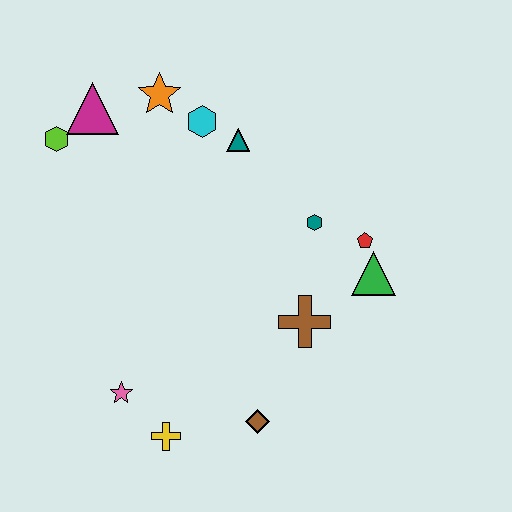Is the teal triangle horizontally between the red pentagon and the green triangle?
No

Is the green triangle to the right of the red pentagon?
Yes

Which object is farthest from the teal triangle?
The yellow cross is farthest from the teal triangle.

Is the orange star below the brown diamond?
No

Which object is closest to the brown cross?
The green triangle is closest to the brown cross.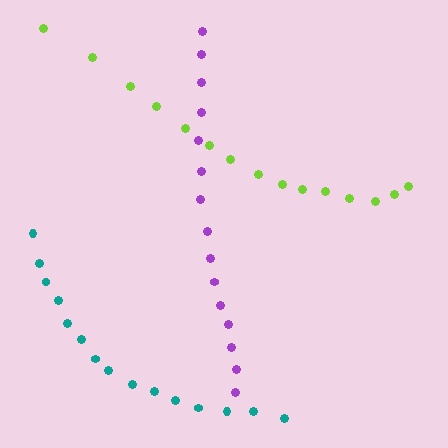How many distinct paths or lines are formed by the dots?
There are 3 distinct paths.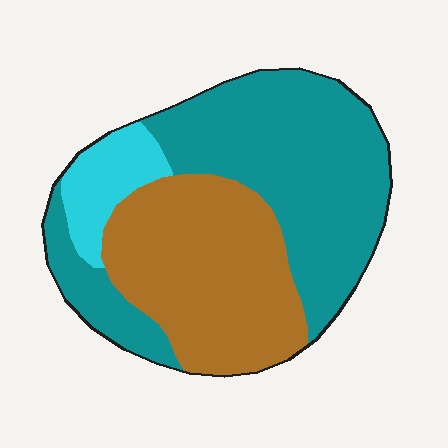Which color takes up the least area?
Cyan, at roughly 10%.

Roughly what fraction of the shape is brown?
Brown covers roughly 40% of the shape.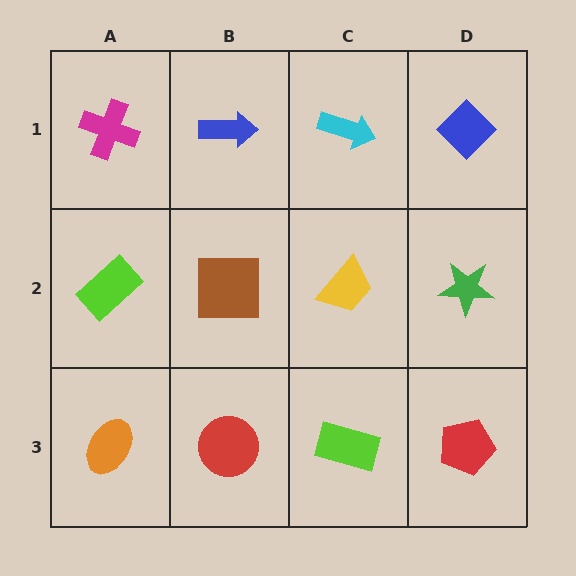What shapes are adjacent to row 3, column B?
A brown square (row 2, column B), an orange ellipse (row 3, column A), a lime rectangle (row 3, column C).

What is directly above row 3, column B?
A brown square.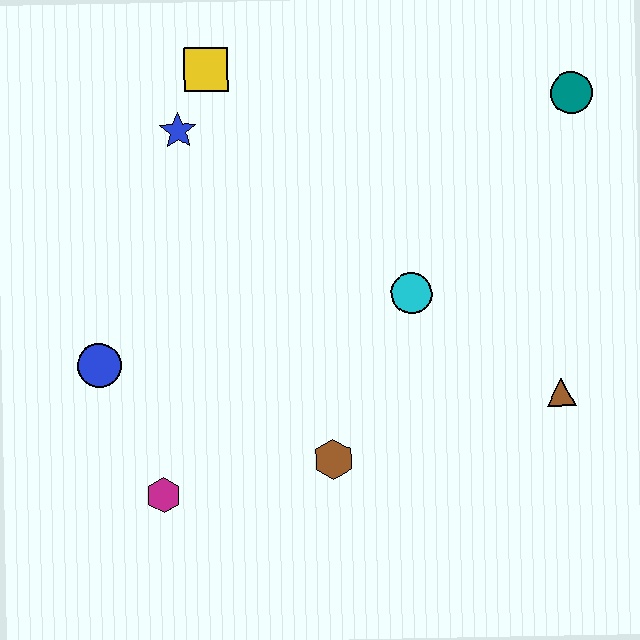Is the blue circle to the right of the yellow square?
No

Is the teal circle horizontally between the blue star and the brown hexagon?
No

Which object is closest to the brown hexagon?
The magenta hexagon is closest to the brown hexagon.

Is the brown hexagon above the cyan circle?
No